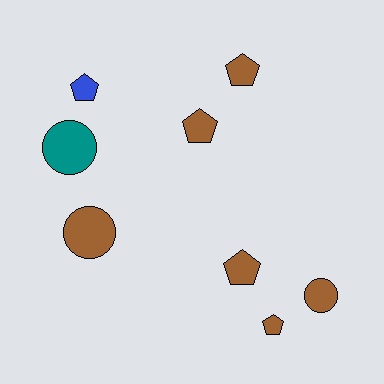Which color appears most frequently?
Brown, with 6 objects.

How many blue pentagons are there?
There is 1 blue pentagon.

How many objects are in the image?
There are 8 objects.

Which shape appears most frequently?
Pentagon, with 5 objects.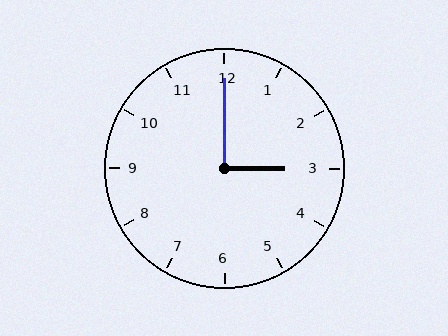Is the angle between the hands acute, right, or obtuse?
It is right.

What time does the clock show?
3:00.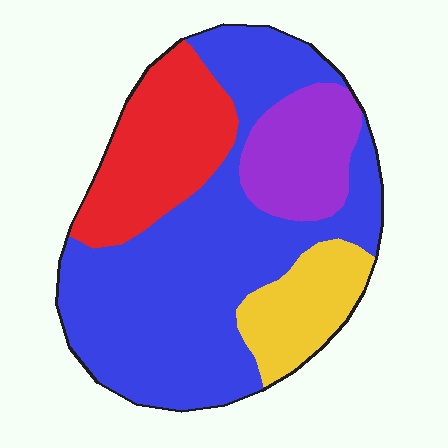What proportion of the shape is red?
Red covers 20% of the shape.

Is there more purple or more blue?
Blue.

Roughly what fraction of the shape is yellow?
Yellow covers around 10% of the shape.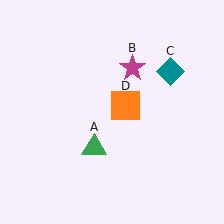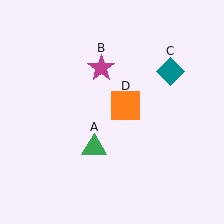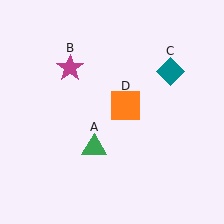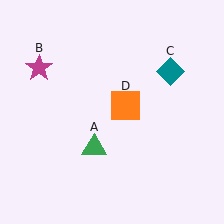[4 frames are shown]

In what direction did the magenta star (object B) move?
The magenta star (object B) moved left.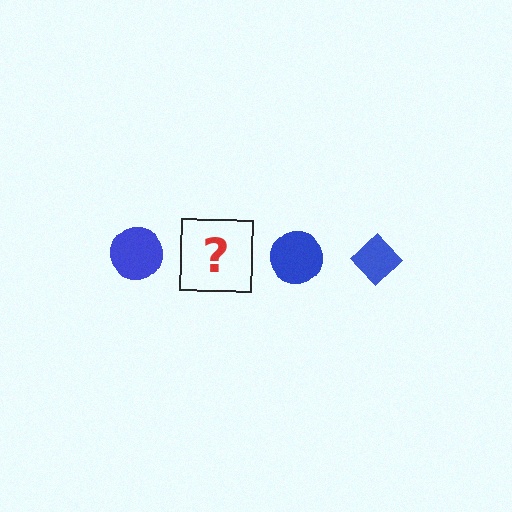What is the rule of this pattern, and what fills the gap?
The rule is that the pattern cycles through circle, diamond shapes in blue. The gap should be filled with a blue diamond.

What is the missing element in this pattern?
The missing element is a blue diamond.